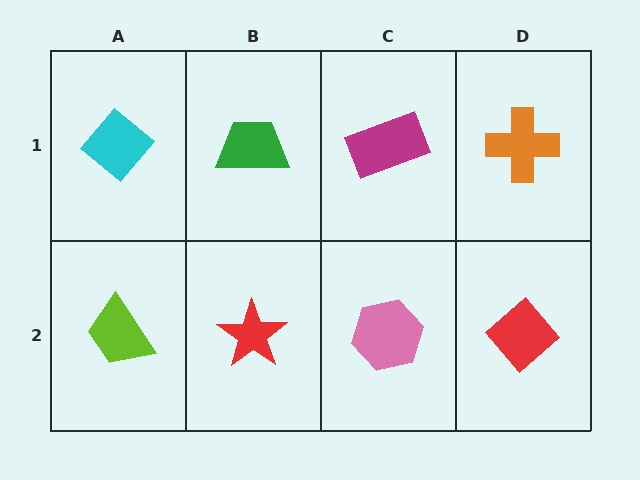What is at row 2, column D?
A red diamond.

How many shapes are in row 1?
4 shapes.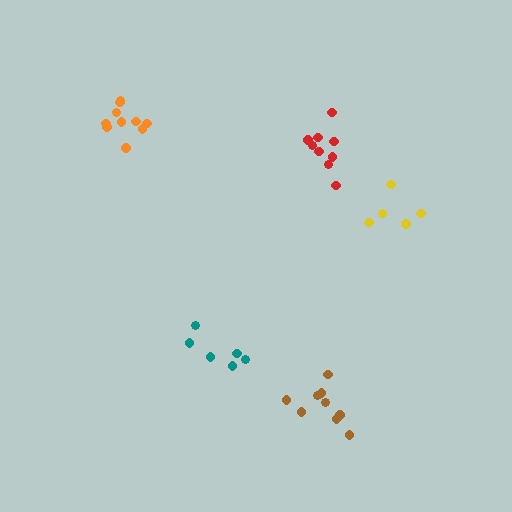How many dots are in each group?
Group 1: 5 dots, Group 2: 10 dots, Group 3: 6 dots, Group 4: 9 dots, Group 5: 9 dots (39 total).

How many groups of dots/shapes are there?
There are 5 groups.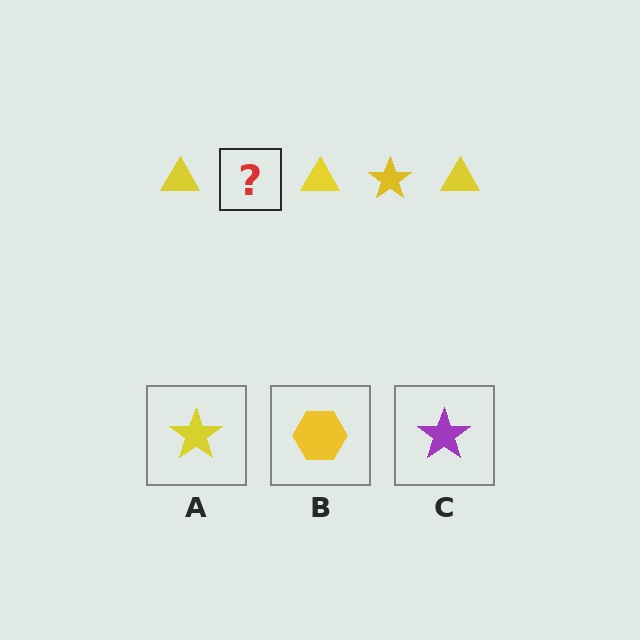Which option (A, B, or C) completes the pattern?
A.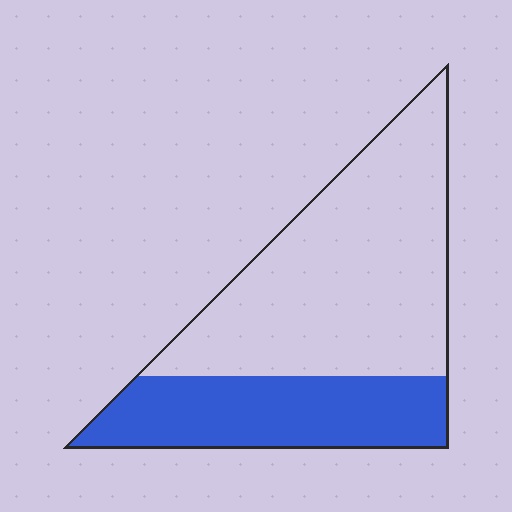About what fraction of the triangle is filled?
About one third (1/3).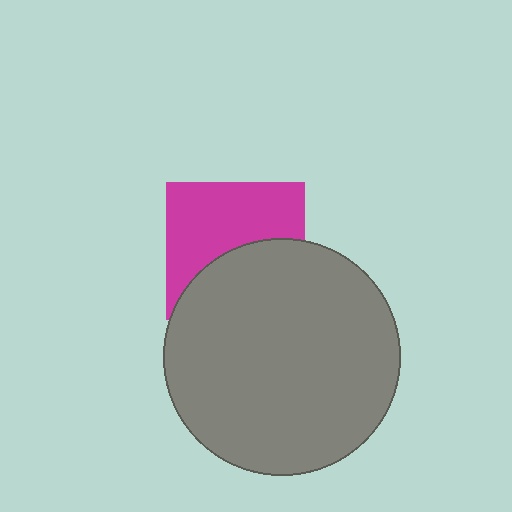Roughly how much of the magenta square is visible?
About half of it is visible (roughly 55%).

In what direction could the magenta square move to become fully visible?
The magenta square could move up. That would shift it out from behind the gray circle entirely.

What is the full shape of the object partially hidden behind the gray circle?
The partially hidden object is a magenta square.